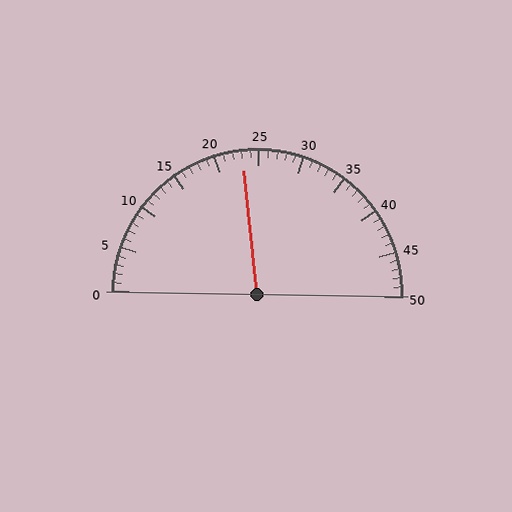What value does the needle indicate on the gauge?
The needle indicates approximately 23.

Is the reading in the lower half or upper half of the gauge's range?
The reading is in the lower half of the range (0 to 50).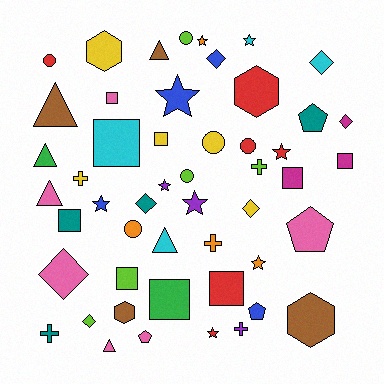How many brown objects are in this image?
There are 4 brown objects.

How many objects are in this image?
There are 50 objects.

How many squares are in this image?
There are 9 squares.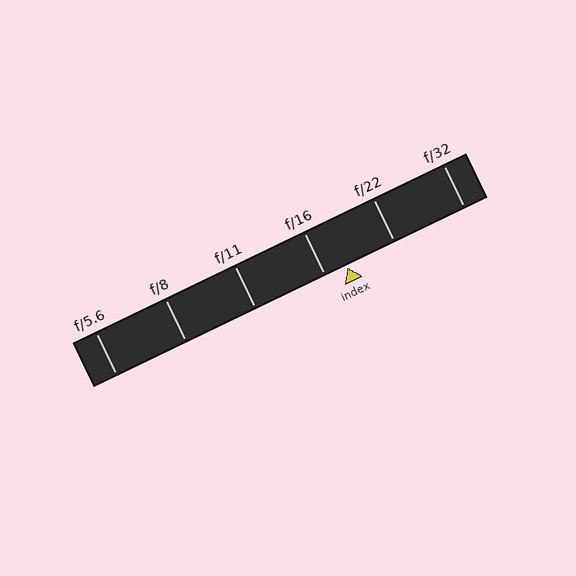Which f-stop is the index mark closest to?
The index mark is closest to f/16.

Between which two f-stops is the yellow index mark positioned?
The index mark is between f/16 and f/22.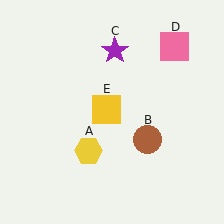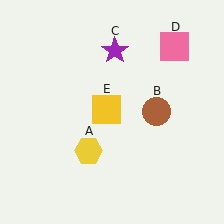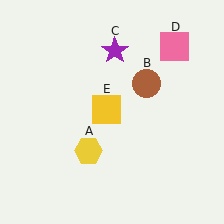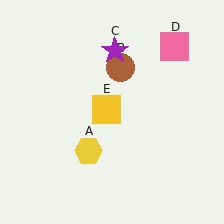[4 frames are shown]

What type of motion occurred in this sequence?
The brown circle (object B) rotated counterclockwise around the center of the scene.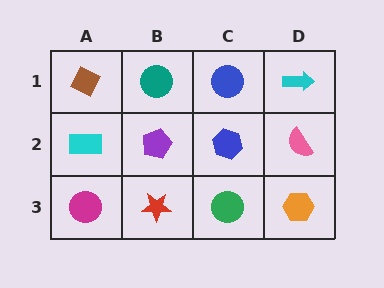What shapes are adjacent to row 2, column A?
A brown diamond (row 1, column A), a magenta circle (row 3, column A), a purple pentagon (row 2, column B).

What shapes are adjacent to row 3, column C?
A blue hexagon (row 2, column C), a red star (row 3, column B), an orange hexagon (row 3, column D).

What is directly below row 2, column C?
A green circle.